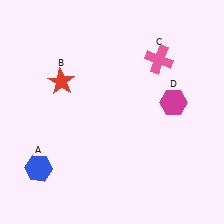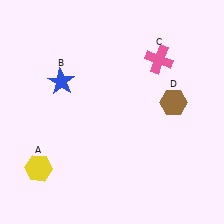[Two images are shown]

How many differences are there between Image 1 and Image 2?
There are 3 differences between the two images.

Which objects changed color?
A changed from blue to yellow. B changed from red to blue. D changed from magenta to brown.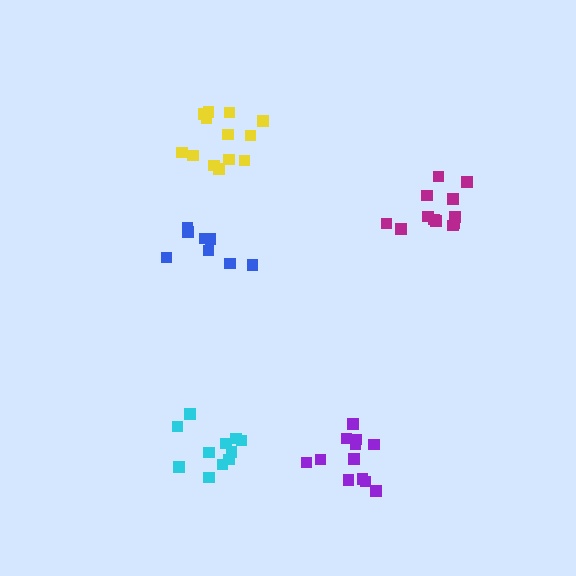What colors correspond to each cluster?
The clusters are colored: cyan, blue, yellow, magenta, purple.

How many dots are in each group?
Group 1: 11 dots, Group 2: 8 dots, Group 3: 13 dots, Group 4: 12 dots, Group 5: 12 dots (56 total).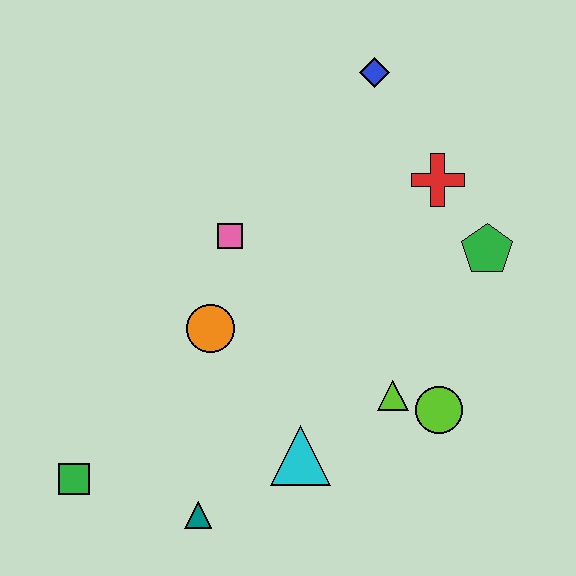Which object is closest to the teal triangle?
The cyan triangle is closest to the teal triangle.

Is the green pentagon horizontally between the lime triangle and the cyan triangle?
No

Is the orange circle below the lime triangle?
No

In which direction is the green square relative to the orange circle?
The green square is below the orange circle.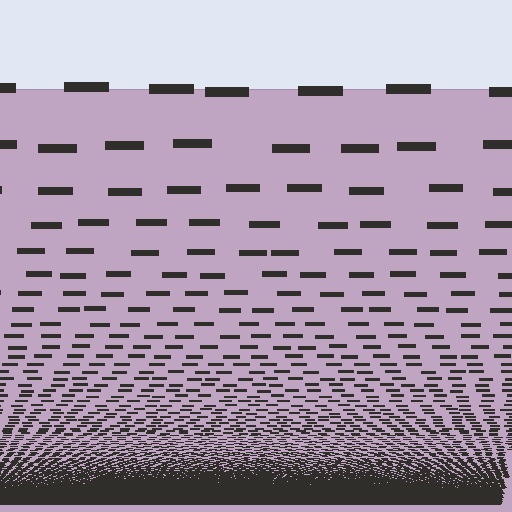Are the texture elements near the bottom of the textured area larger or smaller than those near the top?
Smaller. The gradient is inverted — elements near the bottom are smaller and denser.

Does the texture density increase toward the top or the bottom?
Density increases toward the bottom.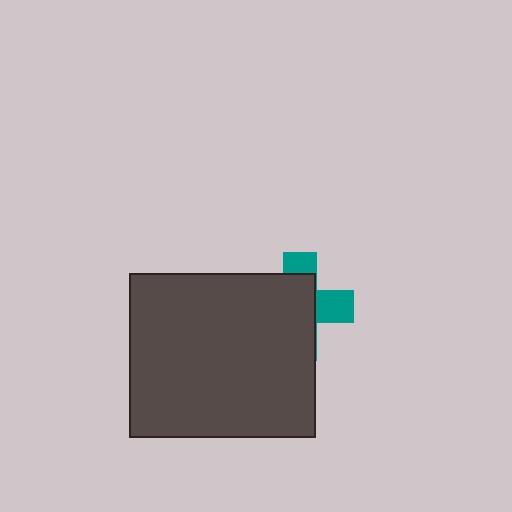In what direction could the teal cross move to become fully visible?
The teal cross could move right. That would shift it out from behind the dark gray rectangle entirely.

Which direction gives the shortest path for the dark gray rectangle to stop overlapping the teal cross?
Moving left gives the shortest separation.